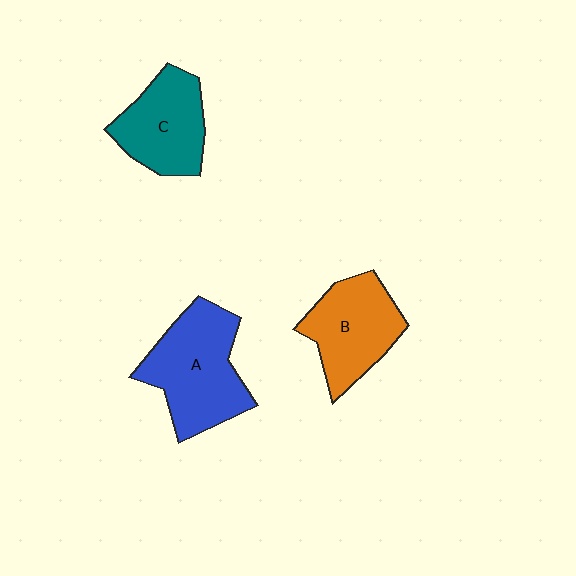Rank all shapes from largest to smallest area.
From largest to smallest: A (blue), B (orange), C (teal).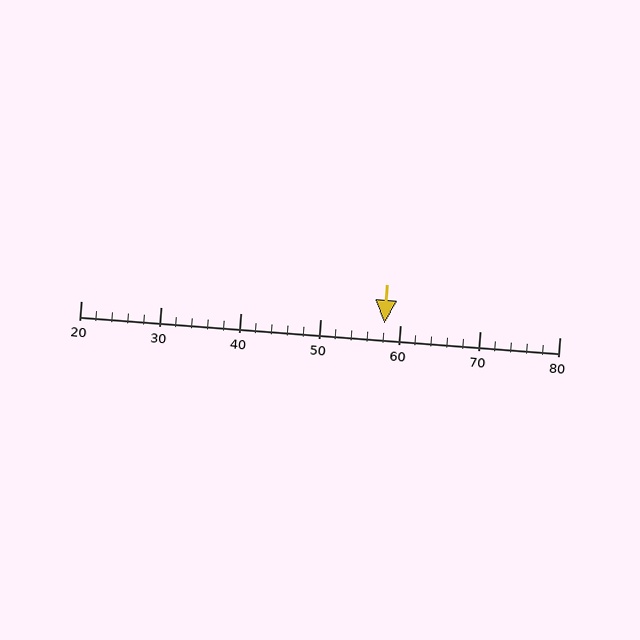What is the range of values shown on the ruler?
The ruler shows values from 20 to 80.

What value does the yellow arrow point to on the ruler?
The yellow arrow points to approximately 58.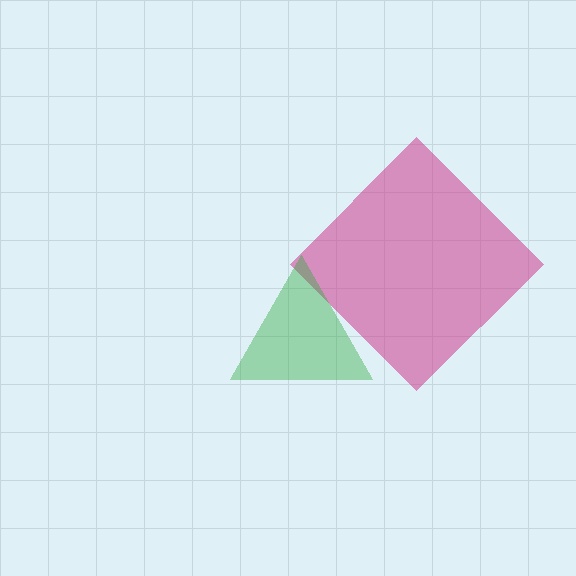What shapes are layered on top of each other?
The layered shapes are: a magenta diamond, a green triangle.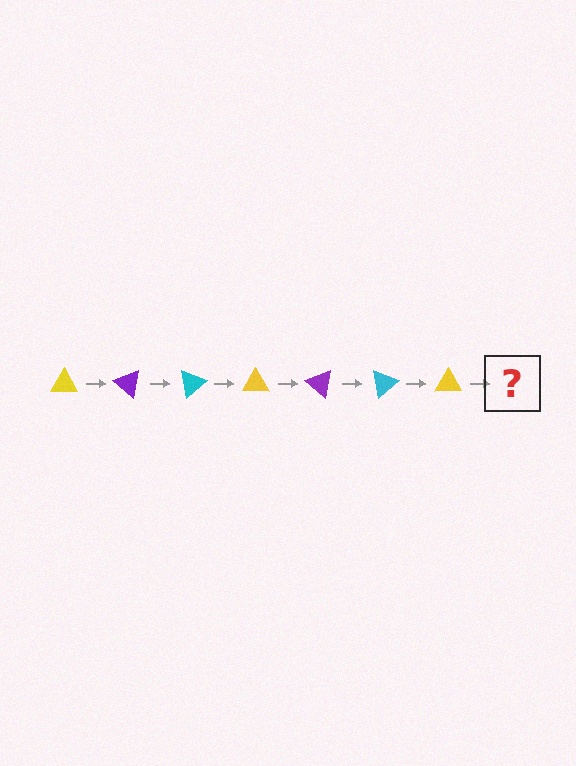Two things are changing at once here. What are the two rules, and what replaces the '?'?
The two rules are that it rotates 40 degrees each step and the color cycles through yellow, purple, and cyan. The '?' should be a purple triangle, rotated 280 degrees from the start.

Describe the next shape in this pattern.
It should be a purple triangle, rotated 280 degrees from the start.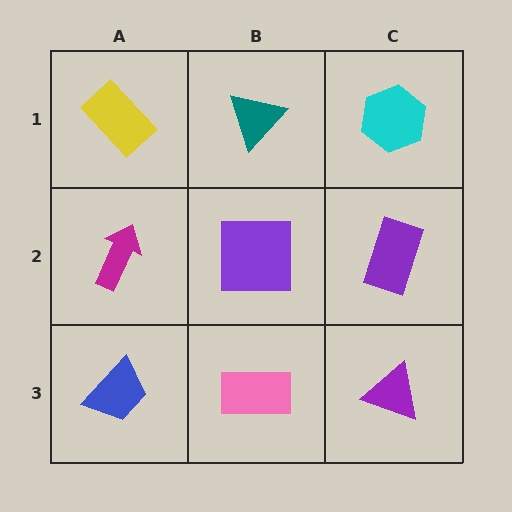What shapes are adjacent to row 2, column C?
A cyan hexagon (row 1, column C), a purple triangle (row 3, column C), a purple square (row 2, column B).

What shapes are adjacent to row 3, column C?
A purple rectangle (row 2, column C), a pink rectangle (row 3, column B).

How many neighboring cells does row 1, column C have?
2.